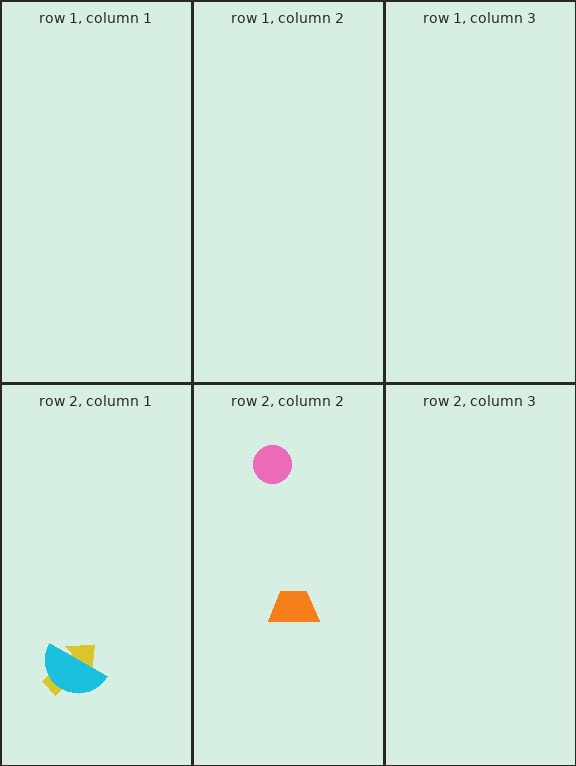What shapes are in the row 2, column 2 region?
The orange trapezoid, the pink circle.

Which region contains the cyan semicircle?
The row 2, column 1 region.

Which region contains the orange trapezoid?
The row 2, column 2 region.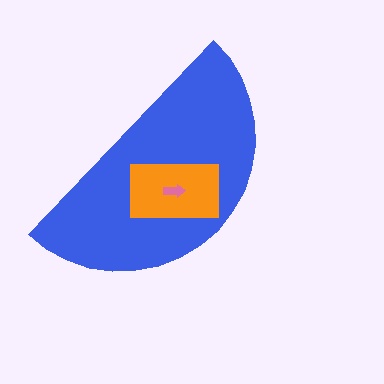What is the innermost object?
The pink arrow.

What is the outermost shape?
The blue semicircle.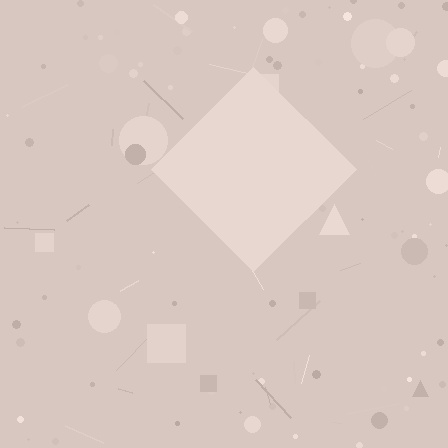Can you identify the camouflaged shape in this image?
The camouflaged shape is a diamond.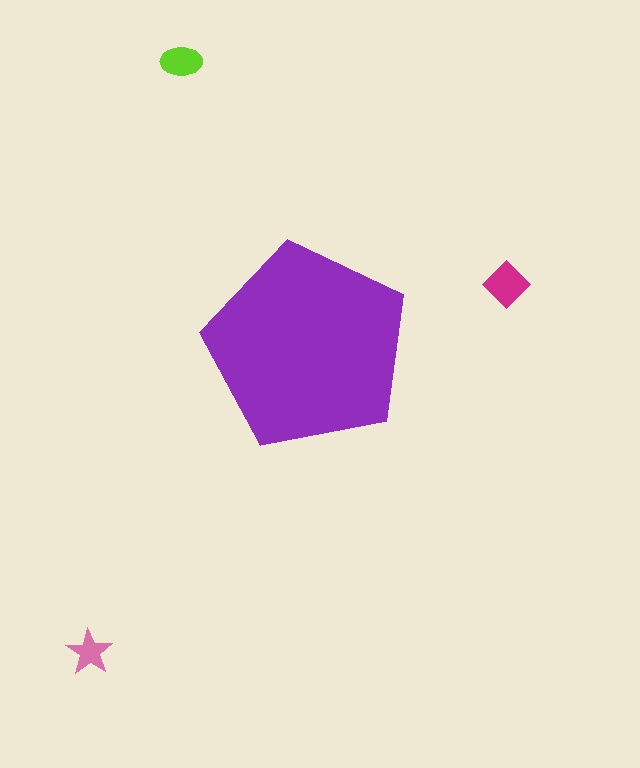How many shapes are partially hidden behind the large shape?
0 shapes are partially hidden.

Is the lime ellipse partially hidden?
No, the lime ellipse is fully visible.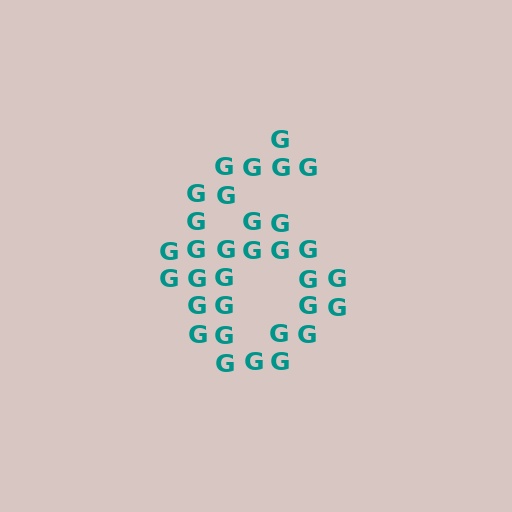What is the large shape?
The large shape is the digit 6.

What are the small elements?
The small elements are letter G's.